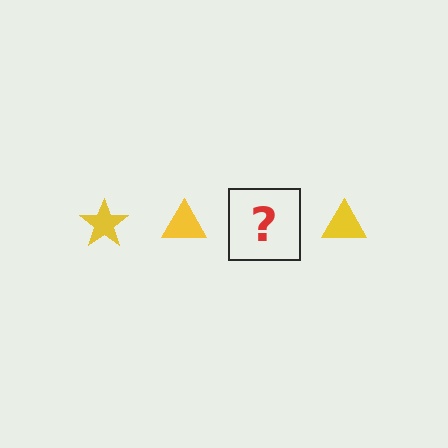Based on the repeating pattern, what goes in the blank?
The blank should be a yellow star.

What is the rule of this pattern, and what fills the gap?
The rule is that the pattern cycles through star, triangle shapes in yellow. The gap should be filled with a yellow star.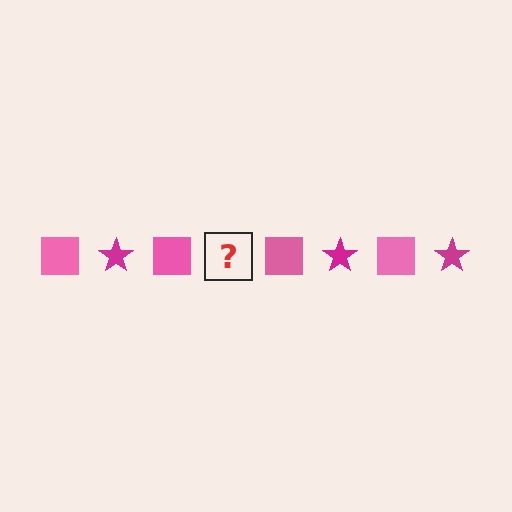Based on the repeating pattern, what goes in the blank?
The blank should be a magenta star.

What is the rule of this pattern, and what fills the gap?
The rule is that the pattern alternates between pink square and magenta star. The gap should be filled with a magenta star.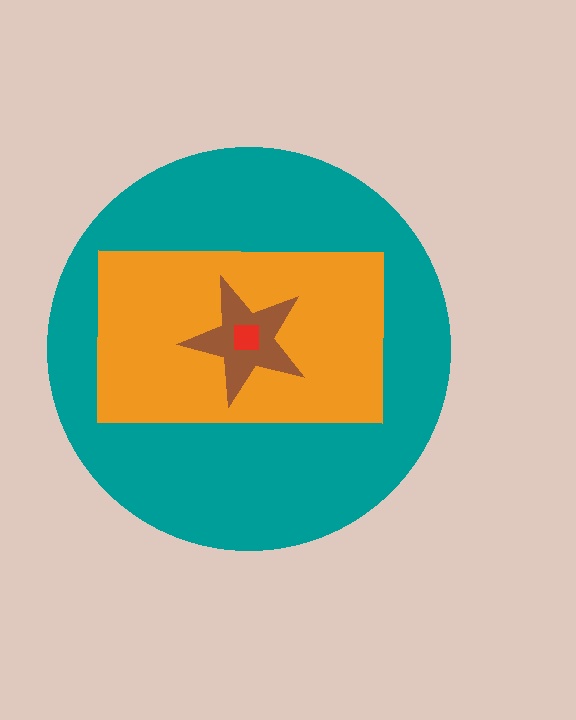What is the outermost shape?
The teal circle.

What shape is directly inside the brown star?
The red square.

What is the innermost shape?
The red square.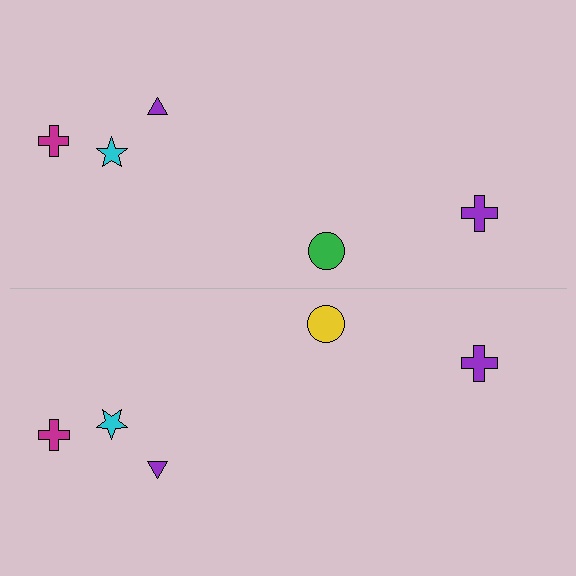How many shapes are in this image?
There are 10 shapes in this image.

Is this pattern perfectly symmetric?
No, the pattern is not perfectly symmetric. The yellow circle on the bottom side breaks the symmetry — its mirror counterpart is green.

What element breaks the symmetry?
The yellow circle on the bottom side breaks the symmetry — its mirror counterpart is green.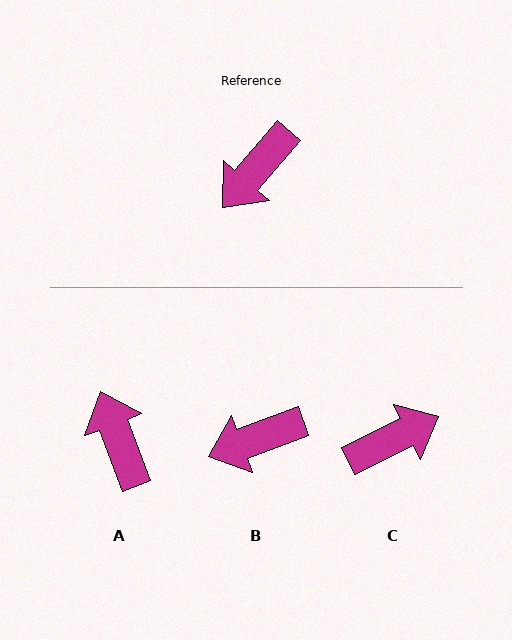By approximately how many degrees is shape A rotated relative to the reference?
Approximately 118 degrees clockwise.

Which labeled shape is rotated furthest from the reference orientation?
C, about 157 degrees away.